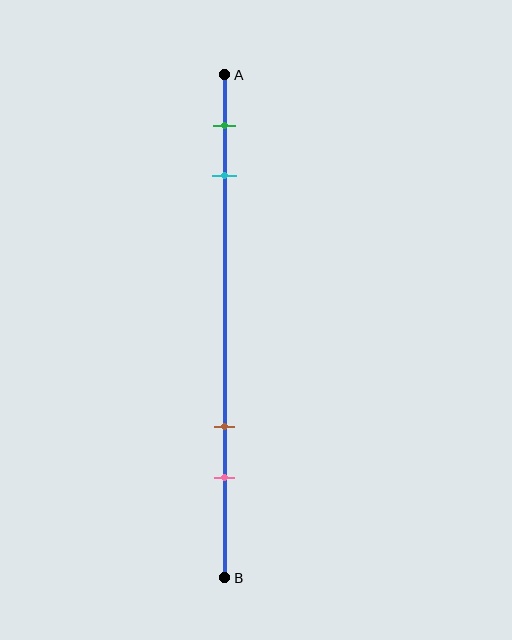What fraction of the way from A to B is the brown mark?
The brown mark is approximately 70% (0.7) of the way from A to B.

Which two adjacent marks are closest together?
The green and cyan marks are the closest adjacent pair.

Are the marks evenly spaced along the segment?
No, the marks are not evenly spaced.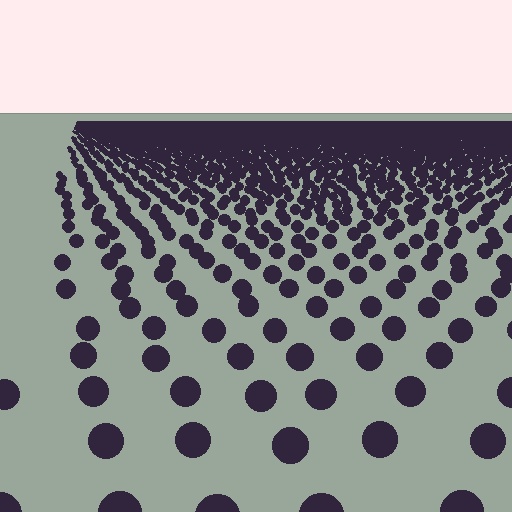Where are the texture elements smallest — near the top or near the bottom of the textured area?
Near the top.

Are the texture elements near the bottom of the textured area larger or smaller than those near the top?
Larger. Near the bottom, elements are closer to the viewer and appear at a bigger on-screen size.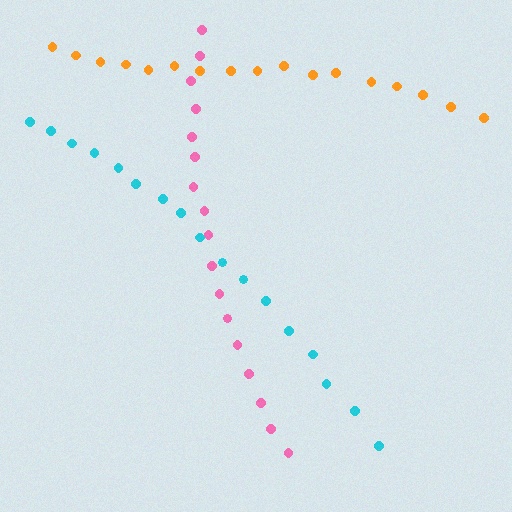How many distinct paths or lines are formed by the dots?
There are 3 distinct paths.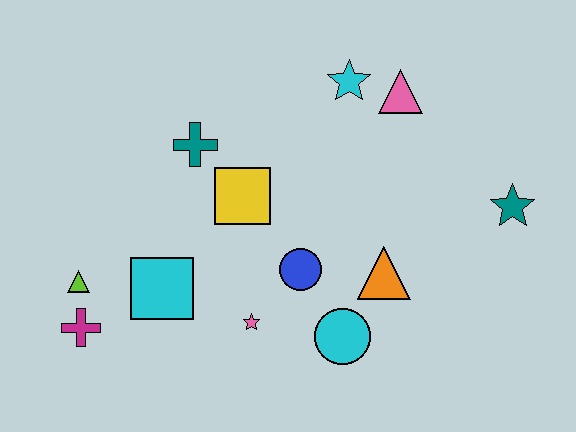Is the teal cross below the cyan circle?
No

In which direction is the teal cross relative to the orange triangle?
The teal cross is to the left of the orange triangle.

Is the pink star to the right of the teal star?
No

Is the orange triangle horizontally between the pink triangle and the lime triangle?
Yes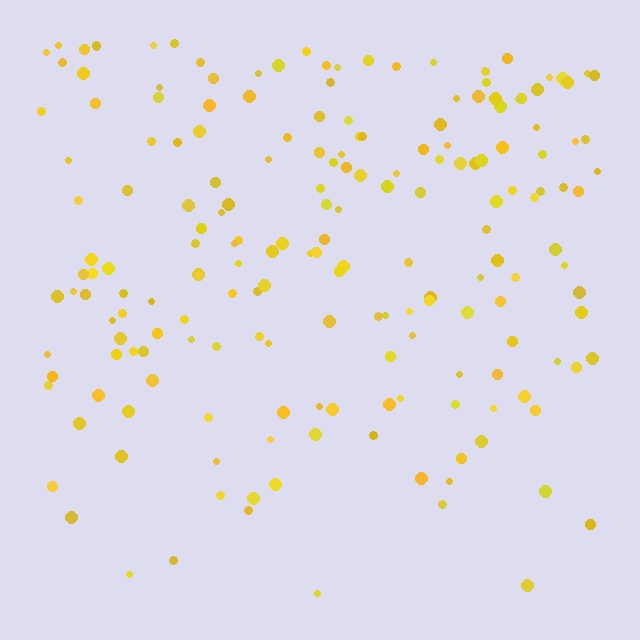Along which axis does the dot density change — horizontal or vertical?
Vertical.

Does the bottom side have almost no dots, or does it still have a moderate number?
Still a moderate number, just noticeably fewer than the top.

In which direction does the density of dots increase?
From bottom to top, with the top side densest.